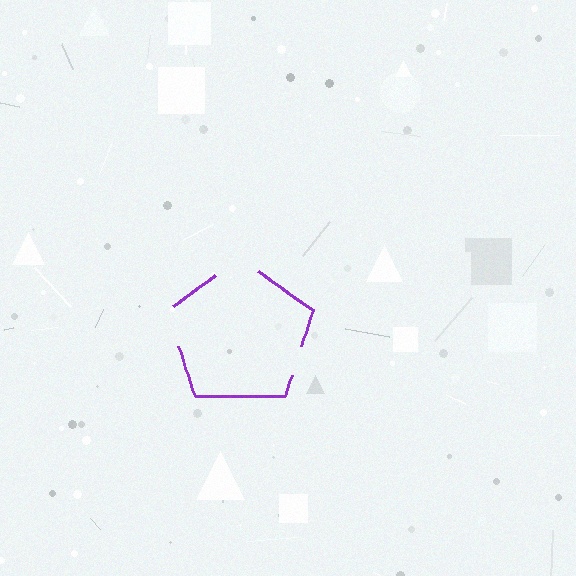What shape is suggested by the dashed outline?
The dashed outline suggests a pentagon.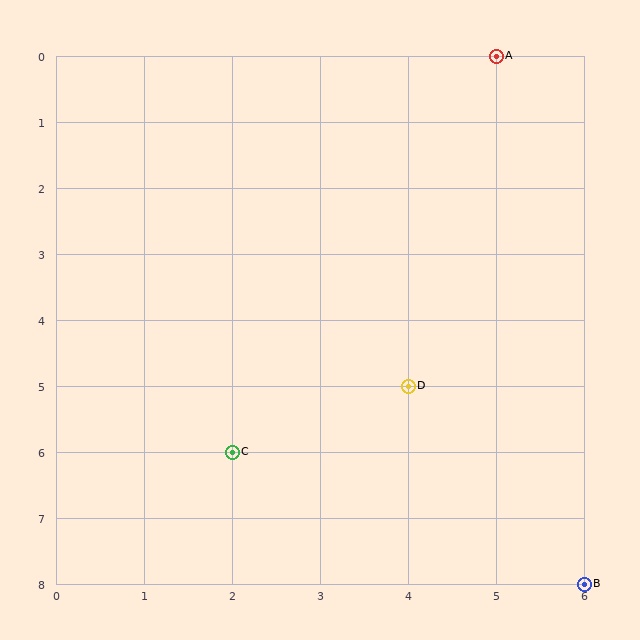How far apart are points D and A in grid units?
Points D and A are 1 column and 5 rows apart (about 5.1 grid units diagonally).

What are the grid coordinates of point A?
Point A is at grid coordinates (5, 0).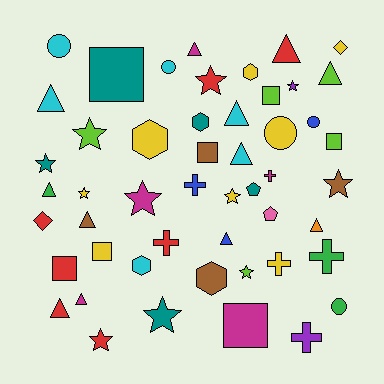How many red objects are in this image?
There are 7 red objects.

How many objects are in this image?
There are 50 objects.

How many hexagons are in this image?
There are 5 hexagons.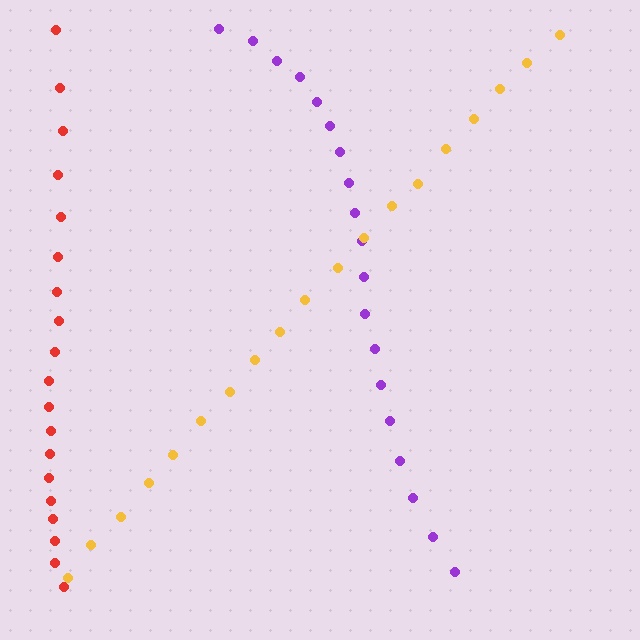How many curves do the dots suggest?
There are 3 distinct paths.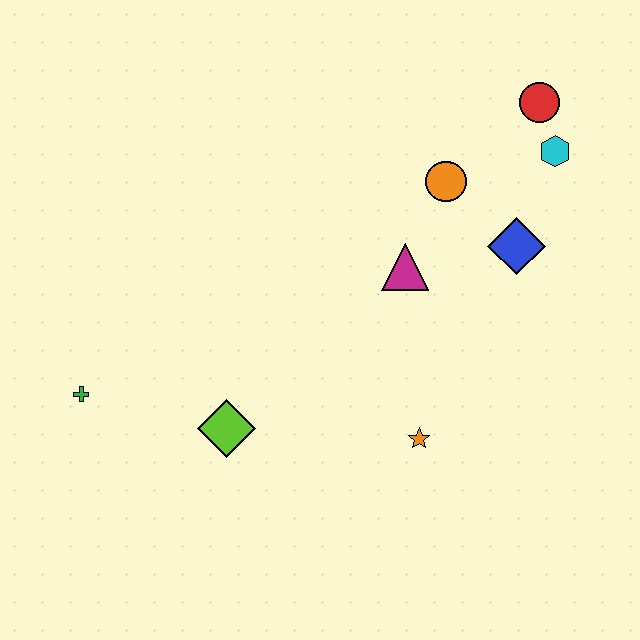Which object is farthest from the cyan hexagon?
The green cross is farthest from the cyan hexagon.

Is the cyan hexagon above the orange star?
Yes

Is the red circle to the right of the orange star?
Yes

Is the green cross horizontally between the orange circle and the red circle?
No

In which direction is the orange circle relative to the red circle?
The orange circle is to the left of the red circle.